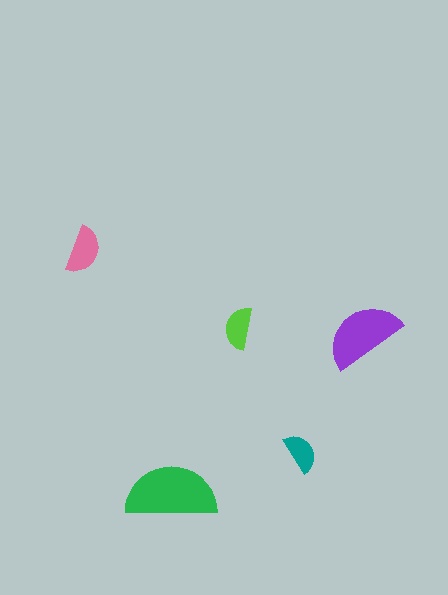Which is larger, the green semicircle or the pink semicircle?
The green one.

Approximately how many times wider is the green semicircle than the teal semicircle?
About 2.5 times wider.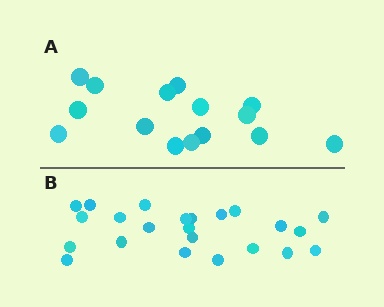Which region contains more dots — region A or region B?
Region B (the bottom region) has more dots.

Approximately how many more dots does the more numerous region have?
Region B has roughly 8 or so more dots than region A.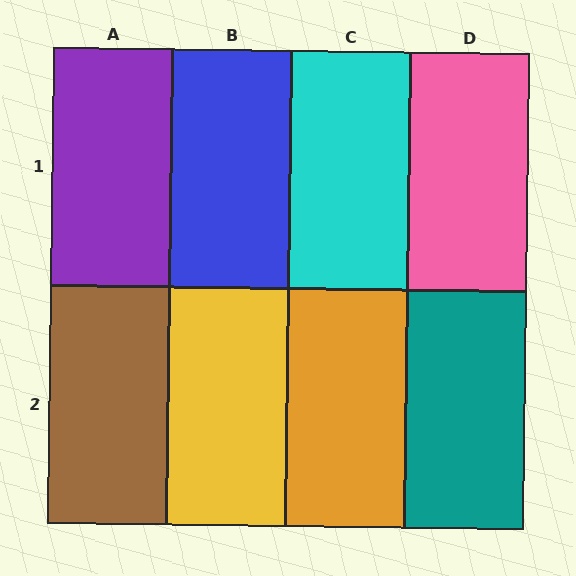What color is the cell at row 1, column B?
Blue.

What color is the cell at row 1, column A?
Purple.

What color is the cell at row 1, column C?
Cyan.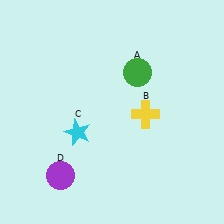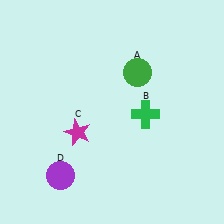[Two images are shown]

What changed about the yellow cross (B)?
In Image 1, B is yellow. In Image 2, it changed to green.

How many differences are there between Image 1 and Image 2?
There are 2 differences between the two images.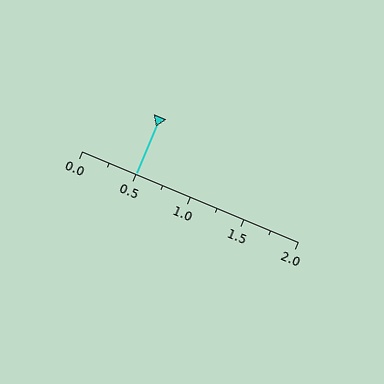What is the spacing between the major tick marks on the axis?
The major ticks are spaced 0.5 apart.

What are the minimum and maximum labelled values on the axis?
The axis runs from 0.0 to 2.0.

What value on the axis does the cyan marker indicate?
The marker indicates approximately 0.5.